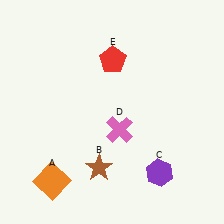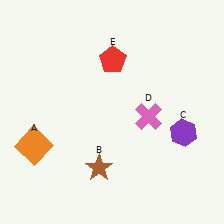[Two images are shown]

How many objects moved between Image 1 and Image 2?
3 objects moved between the two images.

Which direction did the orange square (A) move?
The orange square (A) moved up.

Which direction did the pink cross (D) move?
The pink cross (D) moved right.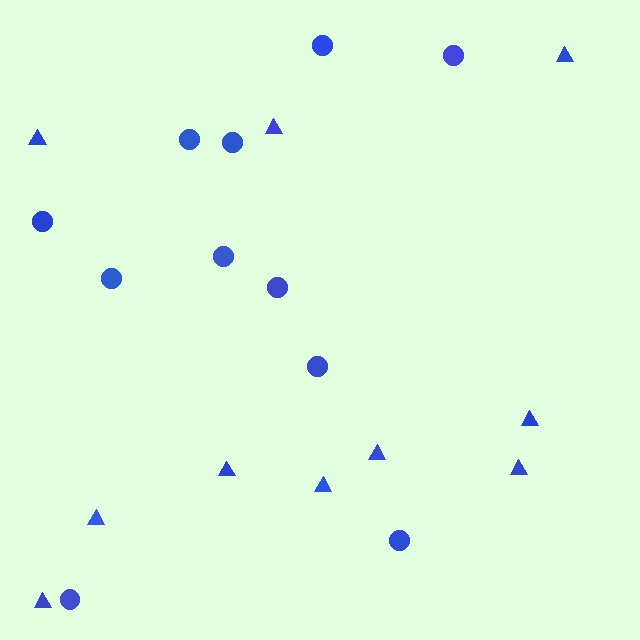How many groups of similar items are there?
There are 2 groups: one group of circles (11) and one group of triangles (10).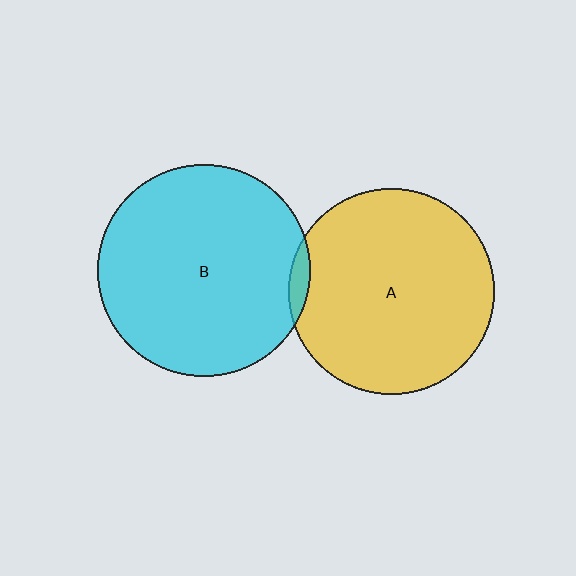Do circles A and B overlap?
Yes.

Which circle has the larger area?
Circle B (cyan).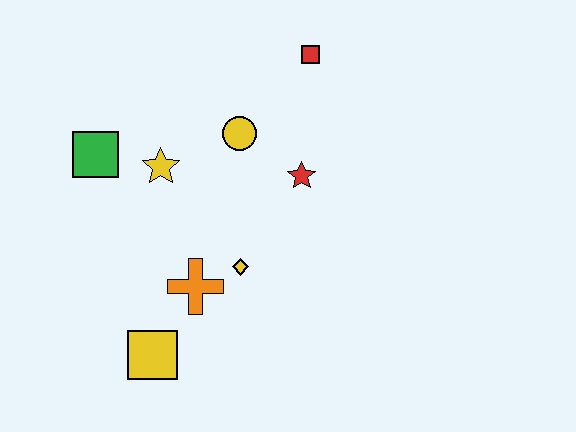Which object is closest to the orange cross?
The yellow diamond is closest to the orange cross.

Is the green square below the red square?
Yes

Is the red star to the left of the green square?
No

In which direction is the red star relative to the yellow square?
The red star is above the yellow square.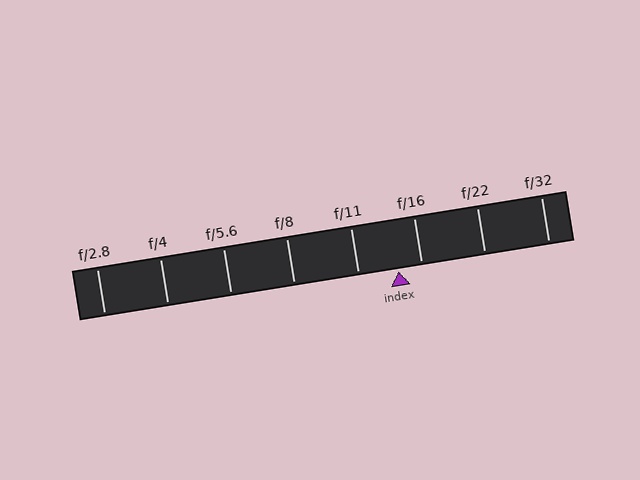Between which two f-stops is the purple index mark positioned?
The index mark is between f/11 and f/16.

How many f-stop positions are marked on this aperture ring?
There are 8 f-stop positions marked.